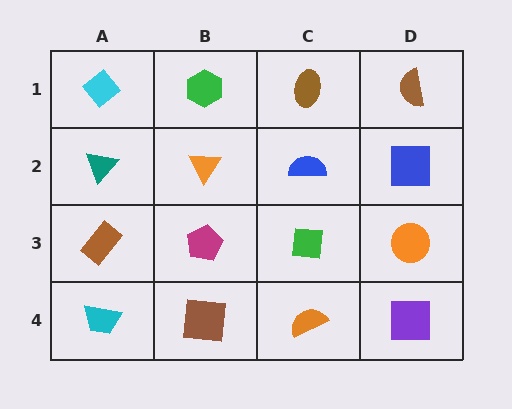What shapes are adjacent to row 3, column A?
A teal triangle (row 2, column A), a cyan trapezoid (row 4, column A), a magenta pentagon (row 3, column B).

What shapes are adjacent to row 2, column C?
A brown ellipse (row 1, column C), a green square (row 3, column C), an orange triangle (row 2, column B), a blue square (row 2, column D).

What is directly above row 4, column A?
A brown rectangle.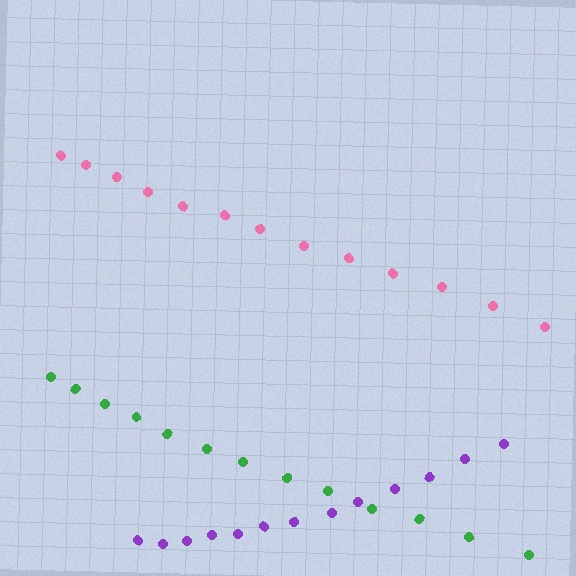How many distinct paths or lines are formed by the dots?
There are 3 distinct paths.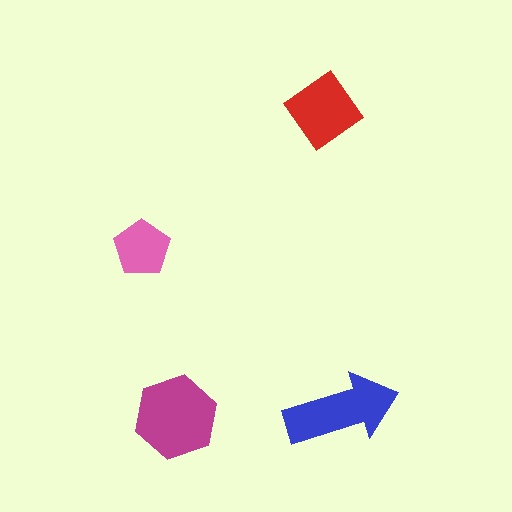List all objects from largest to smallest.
The magenta hexagon, the blue arrow, the red diamond, the pink pentagon.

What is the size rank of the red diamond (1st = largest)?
3rd.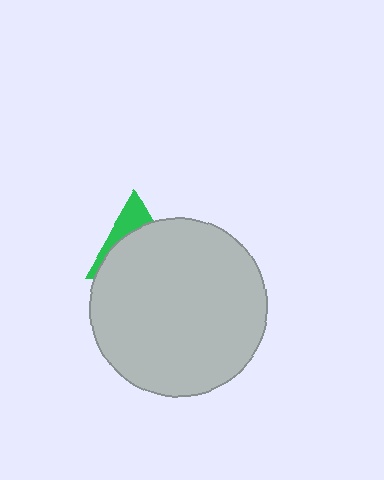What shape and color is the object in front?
The object in front is a light gray circle.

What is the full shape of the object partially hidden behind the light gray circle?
The partially hidden object is a green triangle.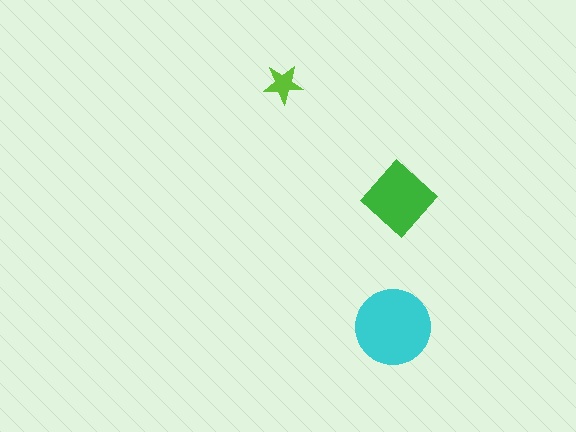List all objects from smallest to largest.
The lime star, the green diamond, the cyan circle.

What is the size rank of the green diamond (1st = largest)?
2nd.